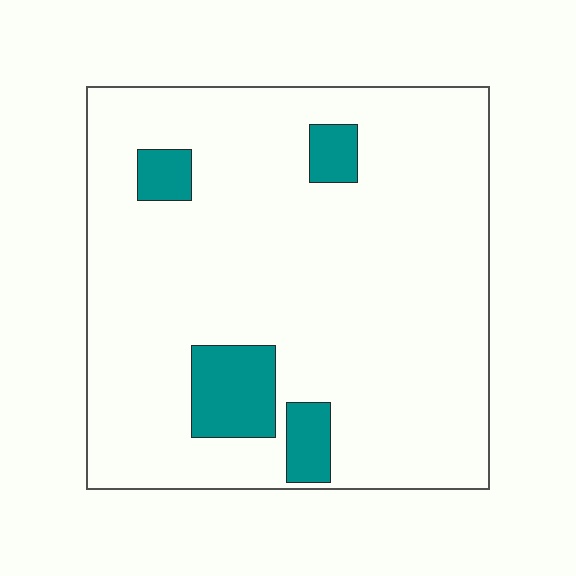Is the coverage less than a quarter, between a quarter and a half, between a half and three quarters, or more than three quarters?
Less than a quarter.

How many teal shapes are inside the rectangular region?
4.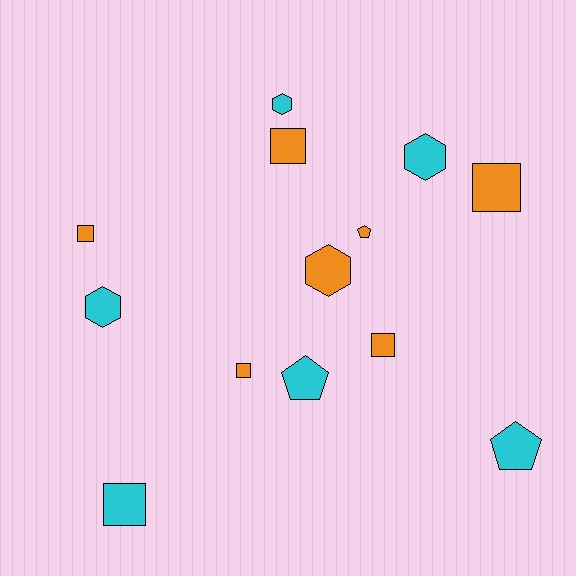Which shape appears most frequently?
Square, with 6 objects.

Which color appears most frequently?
Orange, with 7 objects.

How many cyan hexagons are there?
There are 3 cyan hexagons.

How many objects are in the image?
There are 13 objects.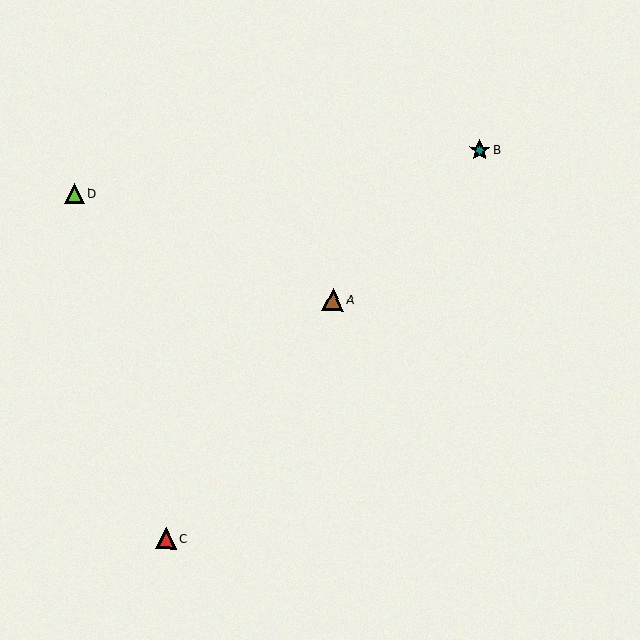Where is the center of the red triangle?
The center of the red triangle is at (166, 539).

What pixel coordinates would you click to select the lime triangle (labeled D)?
Click at (75, 194) to select the lime triangle D.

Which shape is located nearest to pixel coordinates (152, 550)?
The red triangle (labeled C) at (166, 539) is nearest to that location.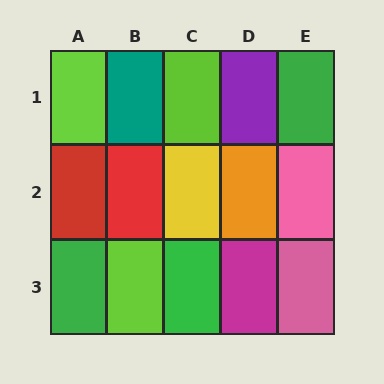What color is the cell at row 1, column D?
Purple.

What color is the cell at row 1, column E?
Green.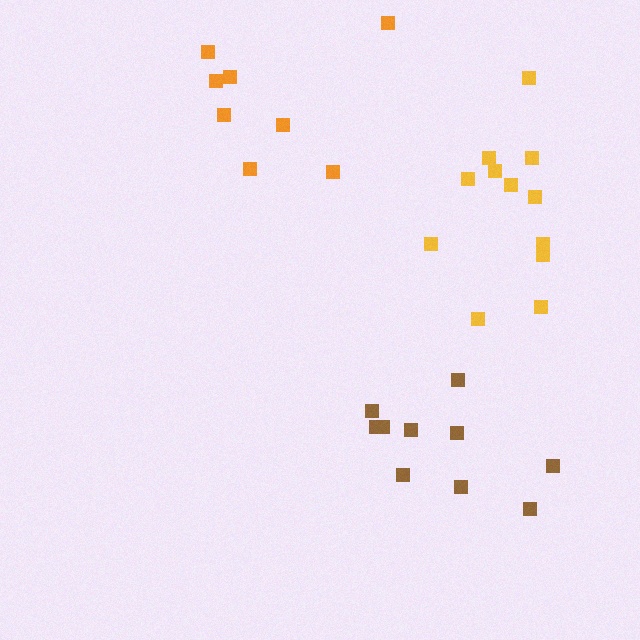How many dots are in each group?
Group 1: 12 dots, Group 2: 10 dots, Group 3: 8 dots (30 total).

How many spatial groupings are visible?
There are 3 spatial groupings.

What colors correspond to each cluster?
The clusters are colored: yellow, brown, orange.